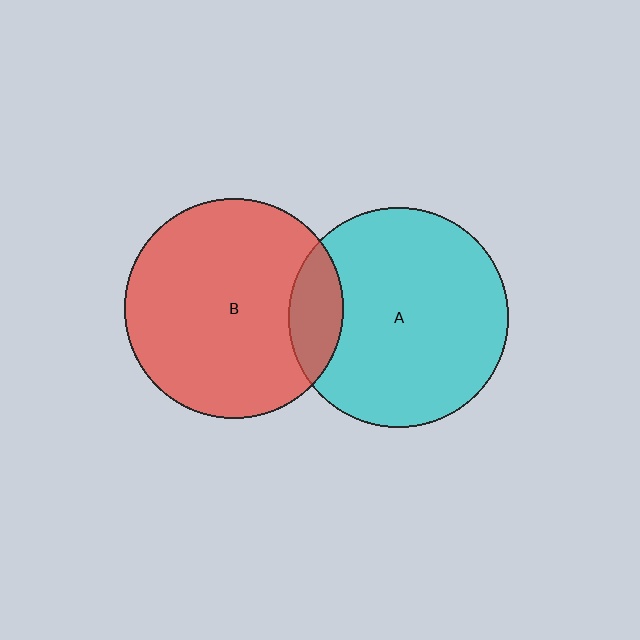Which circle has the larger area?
Circle B (red).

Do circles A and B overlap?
Yes.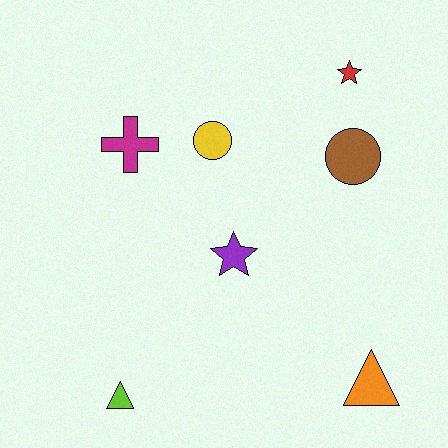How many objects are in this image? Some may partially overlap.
There are 7 objects.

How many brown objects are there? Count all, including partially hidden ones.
There is 1 brown object.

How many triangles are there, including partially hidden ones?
There are 2 triangles.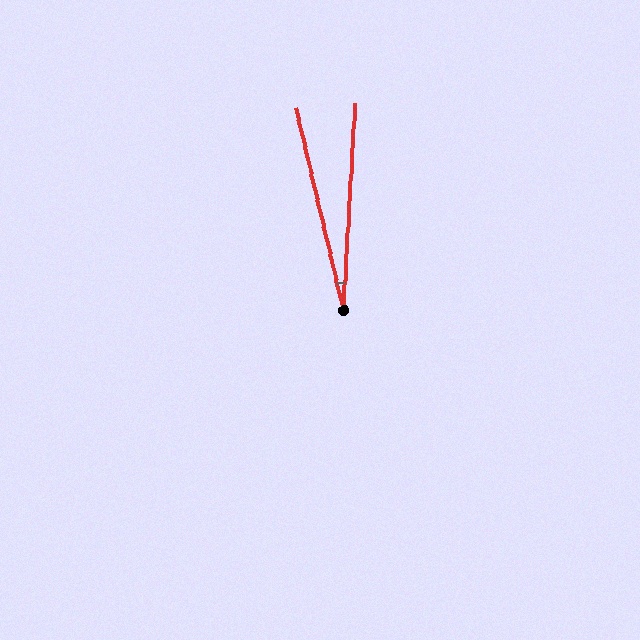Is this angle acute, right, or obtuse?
It is acute.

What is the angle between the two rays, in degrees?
Approximately 16 degrees.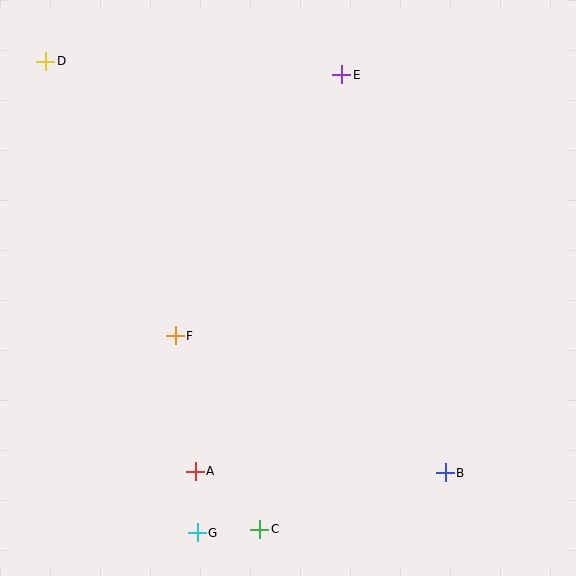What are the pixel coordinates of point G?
Point G is at (197, 533).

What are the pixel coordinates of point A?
Point A is at (195, 471).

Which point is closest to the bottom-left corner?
Point G is closest to the bottom-left corner.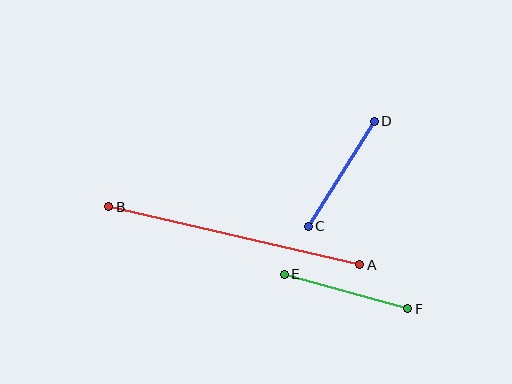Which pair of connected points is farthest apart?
Points A and B are farthest apart.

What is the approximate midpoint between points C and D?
The midpoint is at approximately (341, 174) pixels.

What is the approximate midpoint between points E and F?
The midpoint is at approximately (346, 292) pixels.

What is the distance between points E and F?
The distance is approximately 128 pixels.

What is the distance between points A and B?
The distance is approximately 258 pixels.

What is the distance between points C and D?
The distance is approximately 124 pixels.